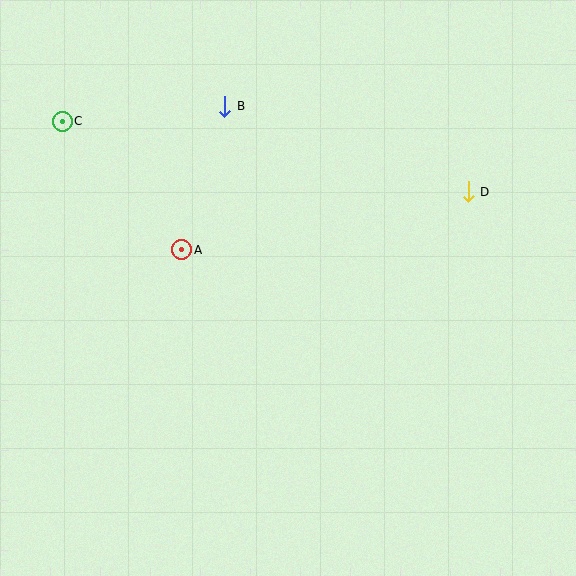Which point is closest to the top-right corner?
Point D is closest to the top-right corner.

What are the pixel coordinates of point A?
Point A is at (182, 250).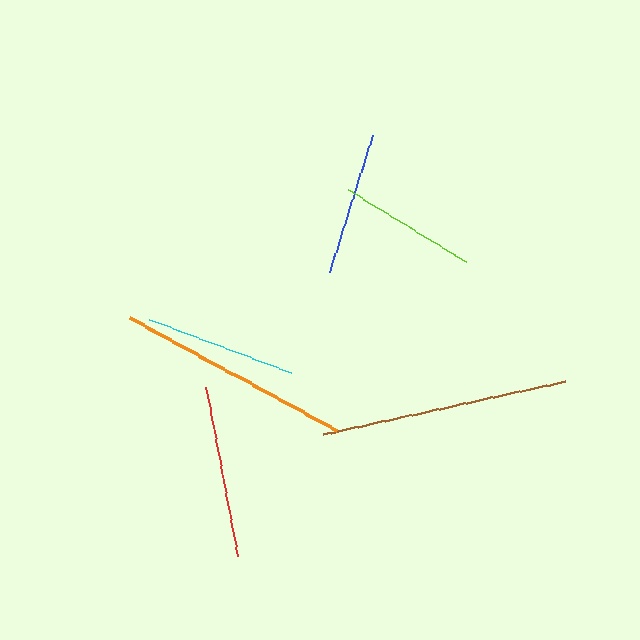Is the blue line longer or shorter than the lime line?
The blue line is longer than the lime line.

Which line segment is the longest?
The brown line is the longest at approximately 248 pixels.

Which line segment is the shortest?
The lime line is the shortest at approximately 138 pixels.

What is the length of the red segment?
The red segment is approximately 172 pixels long.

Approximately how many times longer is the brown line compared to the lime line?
The brown line is approximately 1.8 times the length of the lime line.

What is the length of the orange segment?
The orange segment is approximately 236 pixels long.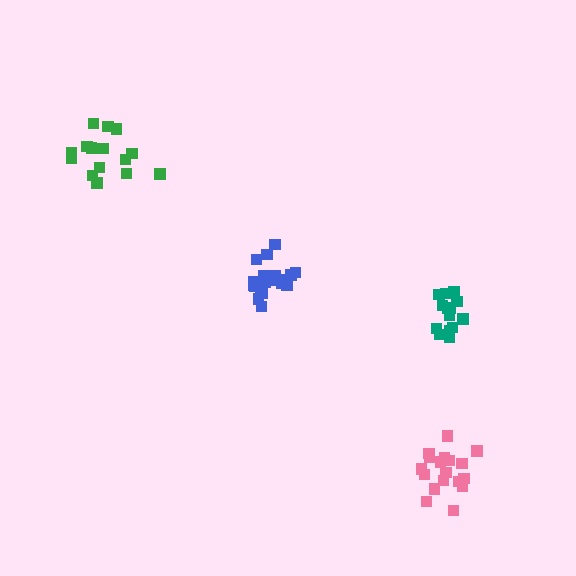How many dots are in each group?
Group 1: 20 dots, Group 2: 15 dots, Group 3: 18 dots, Group 4: 15 dots (68 total).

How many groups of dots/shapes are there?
There are 4 groups.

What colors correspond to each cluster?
The clusters are colored: blue, teal, pink, green.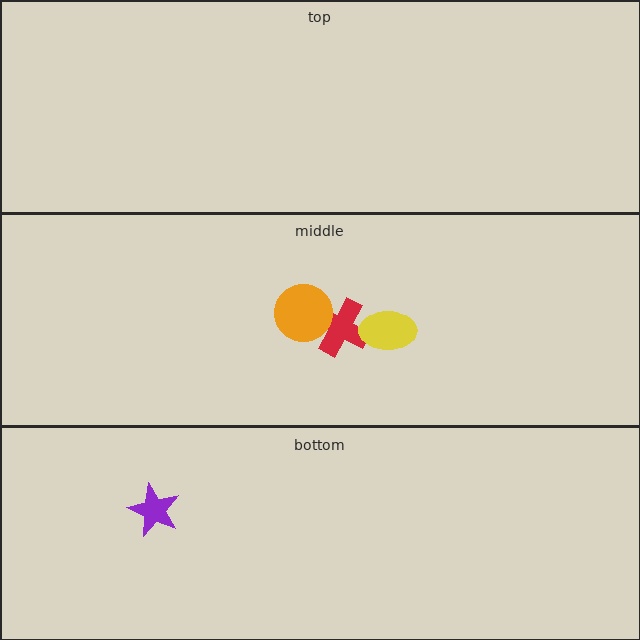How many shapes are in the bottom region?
1.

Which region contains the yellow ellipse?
The middle region.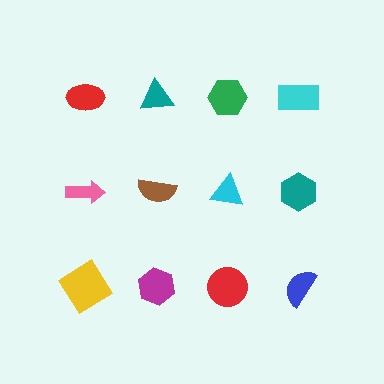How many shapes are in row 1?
4 shapes.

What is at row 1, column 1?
A red ellipse.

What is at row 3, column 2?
A magenta hexagon.